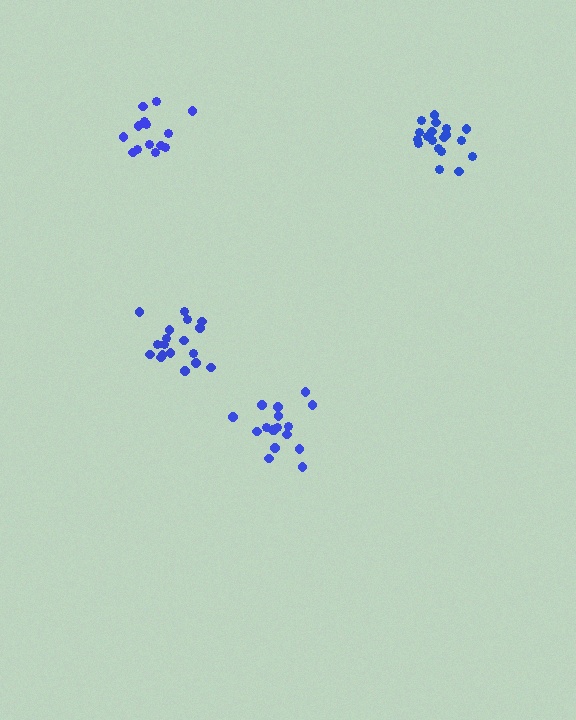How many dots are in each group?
Group 1: 14 dots, Group 2: 19 dots, Group 3: 17 dots, Group 4: 19 dots (69 total).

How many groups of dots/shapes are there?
There are 4 groups.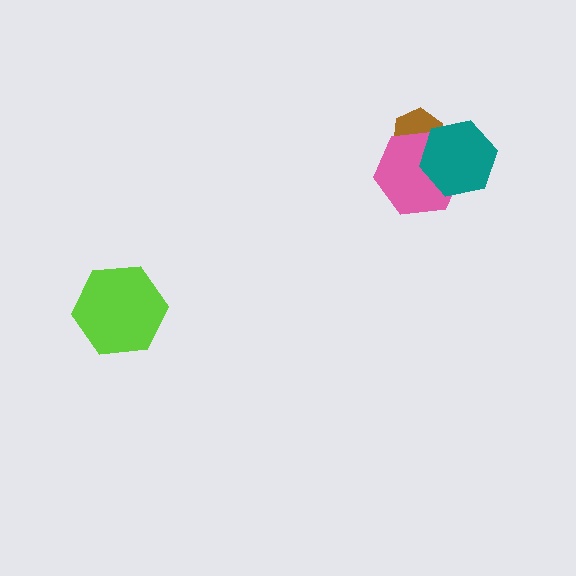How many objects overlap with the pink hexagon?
2 objects overlap with the pink hexagon.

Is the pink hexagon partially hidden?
Yes, it is partially covered by another shape.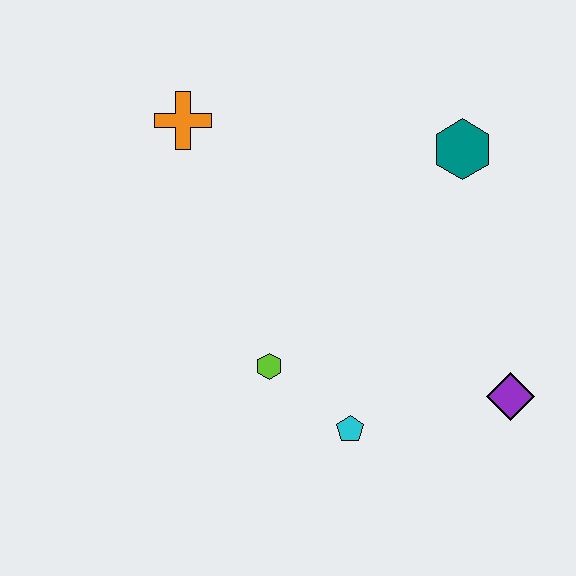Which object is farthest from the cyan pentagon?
The orange cross is farthest from the cyan pentagon.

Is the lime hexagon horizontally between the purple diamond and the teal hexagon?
No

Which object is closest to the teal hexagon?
The purple diamond is closest to the teal hexagon.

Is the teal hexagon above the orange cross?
No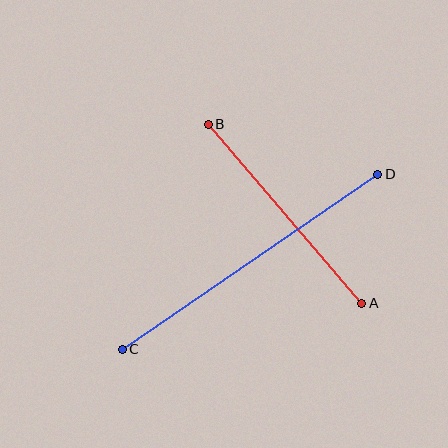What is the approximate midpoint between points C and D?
The midpoint is at approximately (250, 262) pixels.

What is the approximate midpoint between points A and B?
The midpoint is at approximately (285, 214) pixels.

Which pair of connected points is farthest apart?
Points C and D are farthest apart.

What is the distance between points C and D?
The distance is approximately 310 pixels.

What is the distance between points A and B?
The distance is approximately 236 pixels.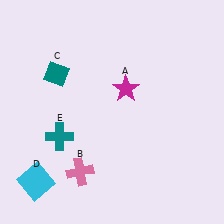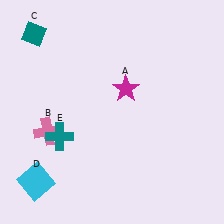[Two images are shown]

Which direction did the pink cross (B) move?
The pink cross (B) moved up.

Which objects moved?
The objects that moved are: the pink cross (B), the teal diamond (C).